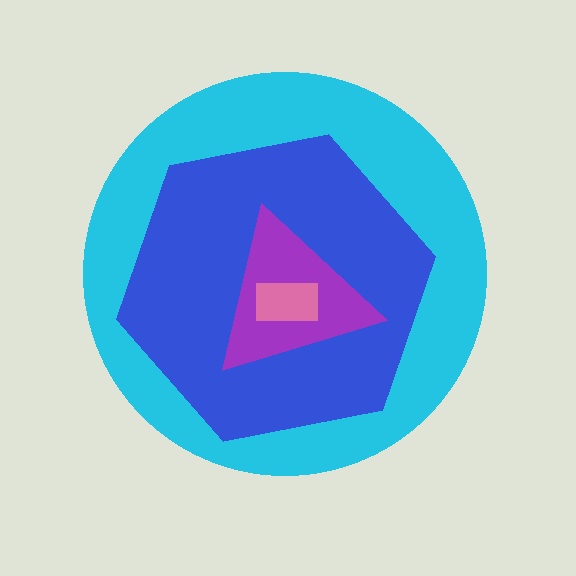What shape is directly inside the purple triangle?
The pink rectangle.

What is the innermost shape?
The pink rectangle.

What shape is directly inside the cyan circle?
The blue hexagon.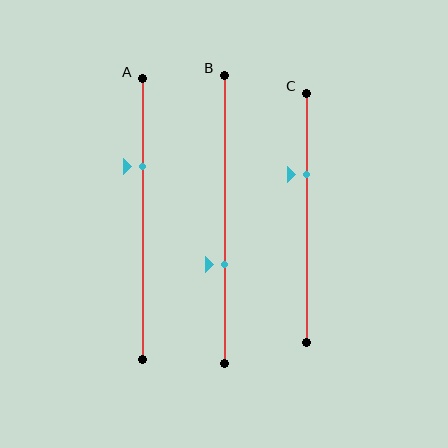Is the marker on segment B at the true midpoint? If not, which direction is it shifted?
No, the marker on segment B is shifted downward by about 16% of the segment length.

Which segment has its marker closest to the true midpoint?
Segment B has its marker closest to the true midpoint.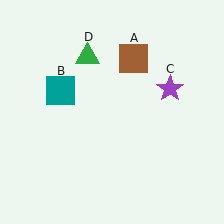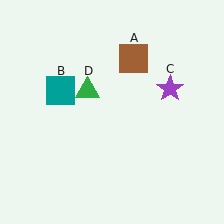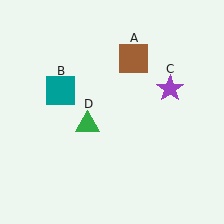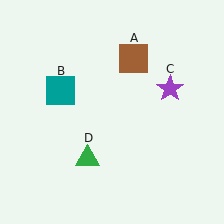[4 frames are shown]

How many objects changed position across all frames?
1 object changed position: green triangle (object D).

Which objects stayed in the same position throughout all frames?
Brown square (object A) and teal square (object B) and purple star (object C) remained stationary.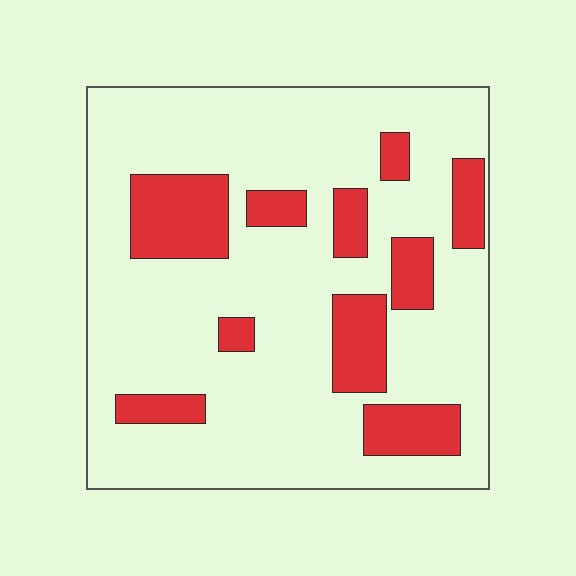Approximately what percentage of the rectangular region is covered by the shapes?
Approximately 20%.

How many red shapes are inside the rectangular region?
10.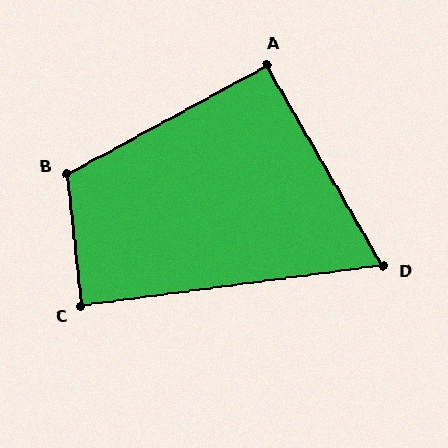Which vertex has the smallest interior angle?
D, at approximately 67 degrees.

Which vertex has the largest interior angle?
B, at approximately 113 degrees.